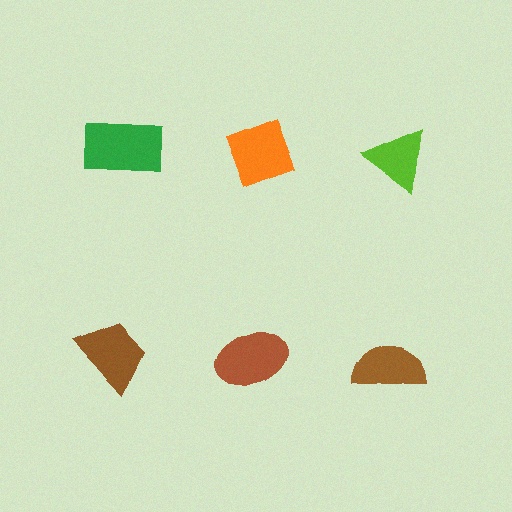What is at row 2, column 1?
A brown trapezoid.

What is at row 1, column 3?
A lime triangle.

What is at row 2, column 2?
A brown ellipse.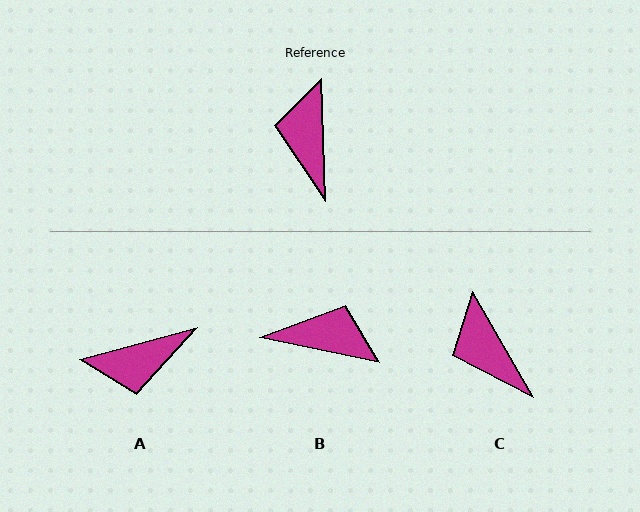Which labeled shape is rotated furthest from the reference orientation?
A, about 104 degrees away.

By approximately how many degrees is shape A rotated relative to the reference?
Approximately 104 degrees counter-clockwise.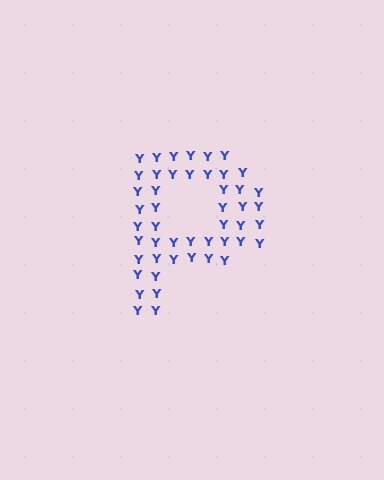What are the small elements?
The small elements are letter Y's.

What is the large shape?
The large shape is the letter P.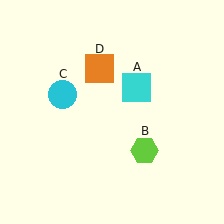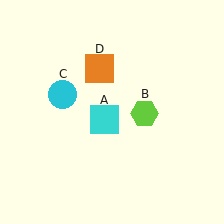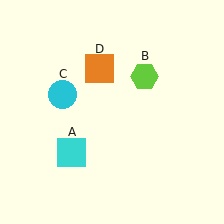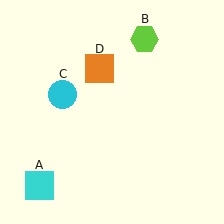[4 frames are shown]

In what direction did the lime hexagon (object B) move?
The lime hexagon (object B) moved up.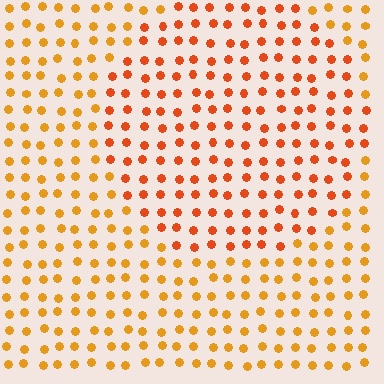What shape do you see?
I see a circle.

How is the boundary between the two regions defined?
The boundary is defined purely by a slight shift in hue (about 24 degrees). Spacing, size, and orientation are identical on both sides.